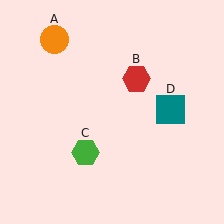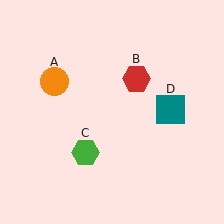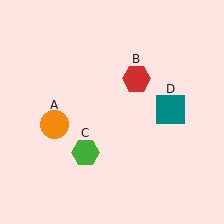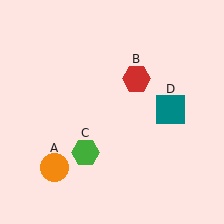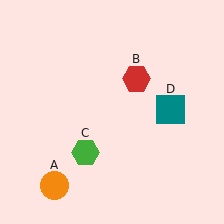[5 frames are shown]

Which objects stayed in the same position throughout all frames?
Red hexagon (object B) and green hexagon (object C) and teal square (object D) remained stationary.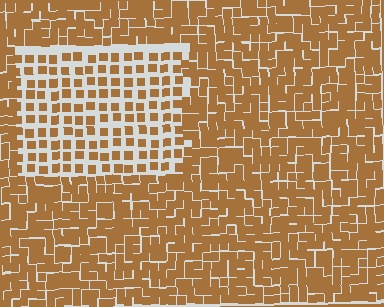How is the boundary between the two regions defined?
The boundary is defined by a change in element density (approximately 2.0x ratio). All elements are the same color, size, and shape.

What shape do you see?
I see a rectangle.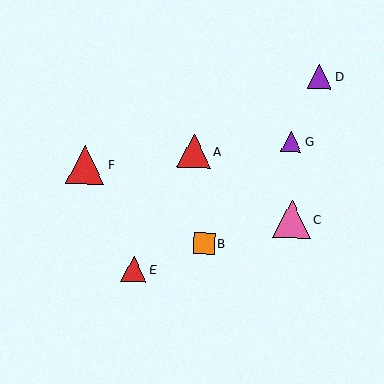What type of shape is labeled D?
Shape D is a purple triangle.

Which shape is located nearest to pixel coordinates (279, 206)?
The pink triangle (labeled C) at (292, 219) is nearest to that location.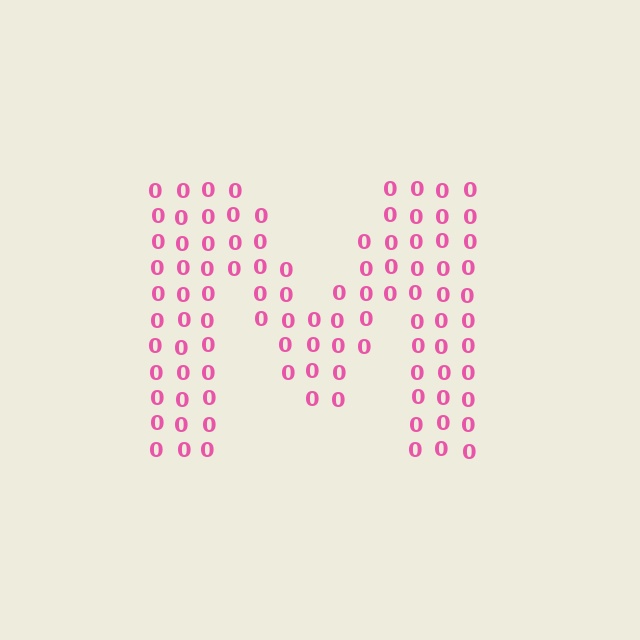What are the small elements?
The small elements are digit 0's.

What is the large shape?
The large shape is the letter M.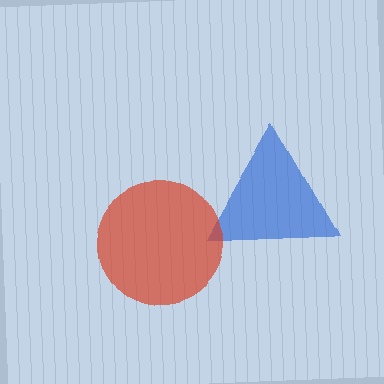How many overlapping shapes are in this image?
There are 2 overlapping shapes in the image.